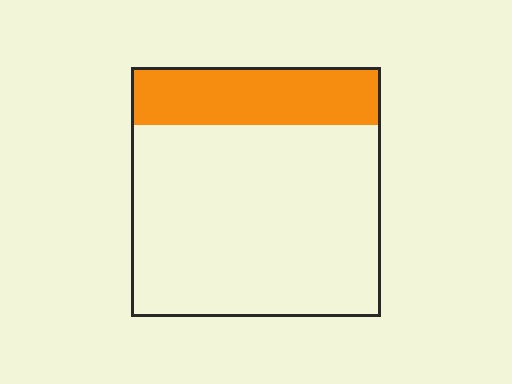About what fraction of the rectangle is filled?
About one quarter (1/4).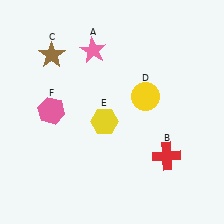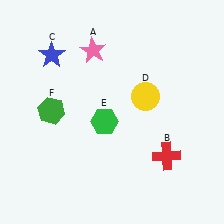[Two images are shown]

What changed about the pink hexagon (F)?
In Image 1, F is pink. In Image 2, it changed to green.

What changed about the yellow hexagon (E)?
In Image 1, E is yellow. In Image 2, it changed to green.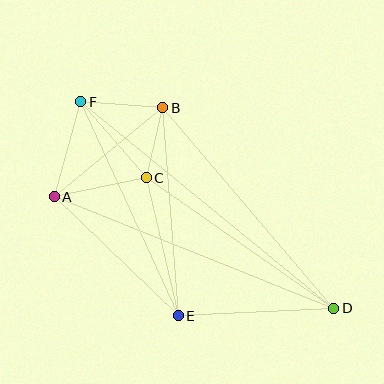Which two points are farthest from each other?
Points D and F are farthest from each other.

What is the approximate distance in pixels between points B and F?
The distance between B and F is approximately 82 pixels.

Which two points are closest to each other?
Points B and C are closest to each other.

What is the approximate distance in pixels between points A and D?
The distance between A and D is approximately 301 pixels.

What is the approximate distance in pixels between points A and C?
The distance between A and C is approximately 94 pixels.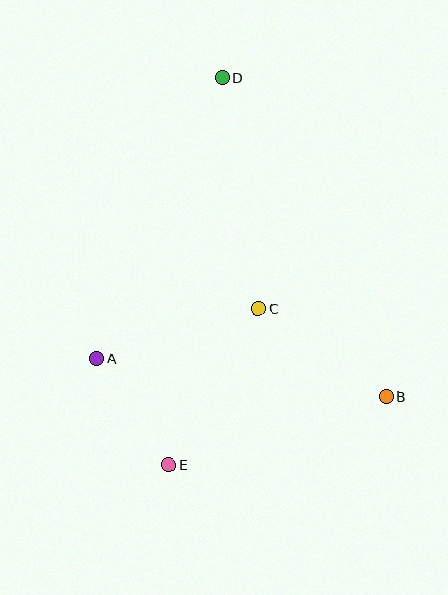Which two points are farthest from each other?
Points D and E are farthest from each other.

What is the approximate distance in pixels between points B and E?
The distance between B and E is approximately 228 pixels.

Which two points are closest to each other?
Points A and E are closest to each other.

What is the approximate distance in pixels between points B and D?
The distance between B and D is approximately 359 pixels.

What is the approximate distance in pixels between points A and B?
The distance between A and B is approximately 292 pixels.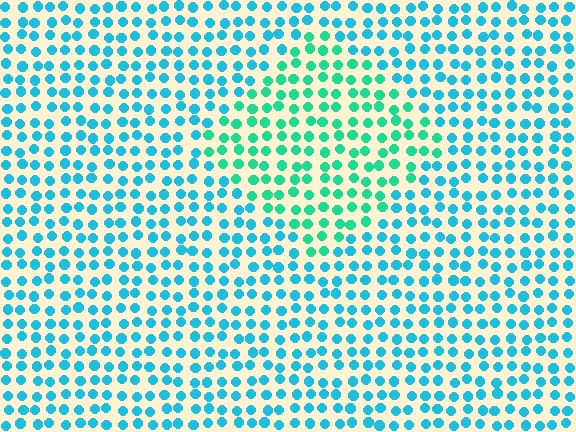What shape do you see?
I see a diamond.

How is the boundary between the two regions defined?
The boundary is defined purely by a slight shift in hue (about 32 degrees). Spacing, size, and orientation are identical on both sides.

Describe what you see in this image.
The image is filled with small cyan elements in a uniform arrangement. A diamond-shaped region is visible where the elements are tinted to a slightly different hue, forming a subtle color boundary.